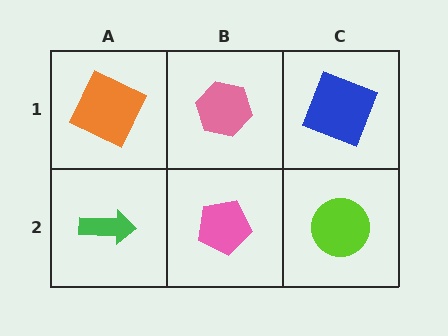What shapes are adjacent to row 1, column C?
A lime circle (row 2, column C), a pink hexagon (row 1, column B).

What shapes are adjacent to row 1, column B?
A pink pentagon (row 2, column B), an orange square (row 1, column A), a blue square (row 1, column C).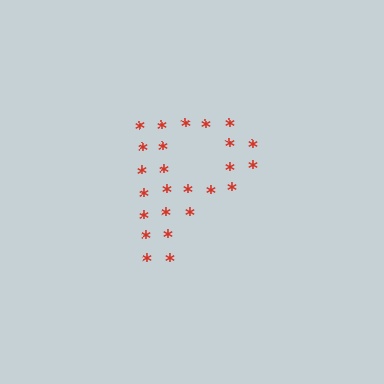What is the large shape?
The large shape is the letter P.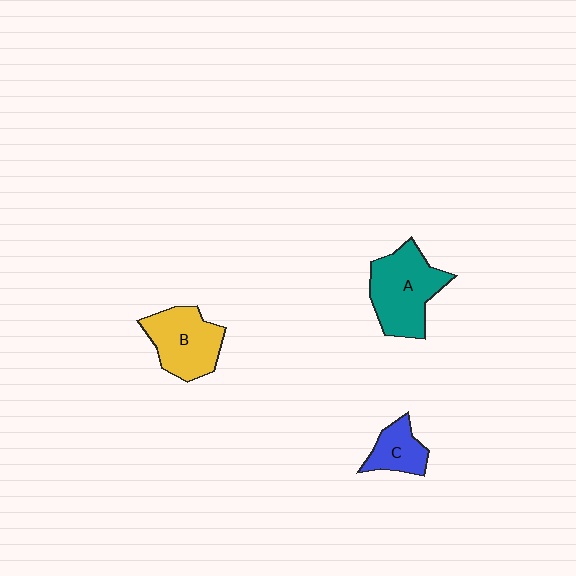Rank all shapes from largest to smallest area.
From largest to smallest: A (teal), B (yellow), C (blue).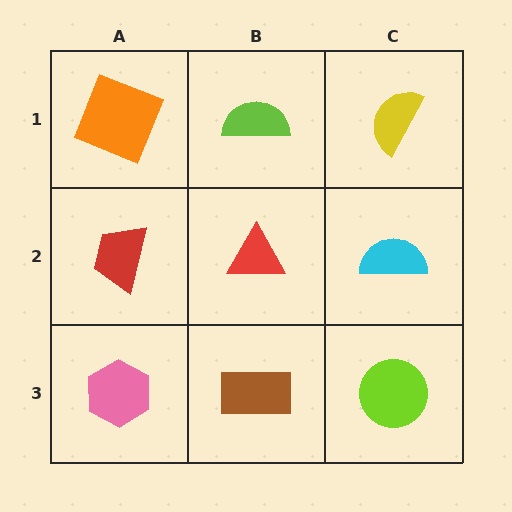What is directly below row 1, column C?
A cyan semicircle.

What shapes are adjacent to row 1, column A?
A red trapezoid (row 2, column A), a lime semicircle (row 1, column B).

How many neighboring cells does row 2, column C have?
3.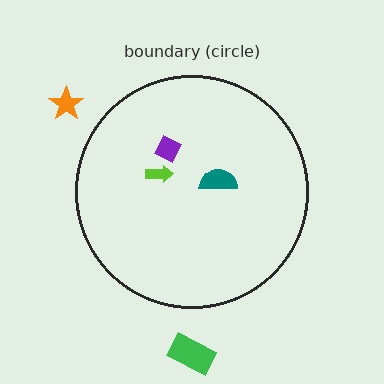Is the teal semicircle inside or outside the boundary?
Inside.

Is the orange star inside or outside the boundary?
Outside.